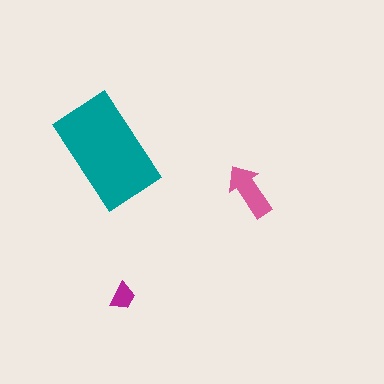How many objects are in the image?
There are 3 objects in the image.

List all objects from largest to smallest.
The teal rectangle, the pink arrow, the magenta trapezoid.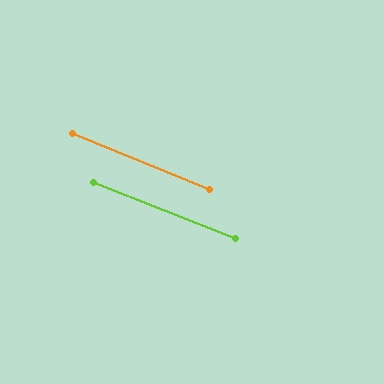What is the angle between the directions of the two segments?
Approximately 1 degree.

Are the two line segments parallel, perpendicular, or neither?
Parallel — their directions differ by only 0.9°.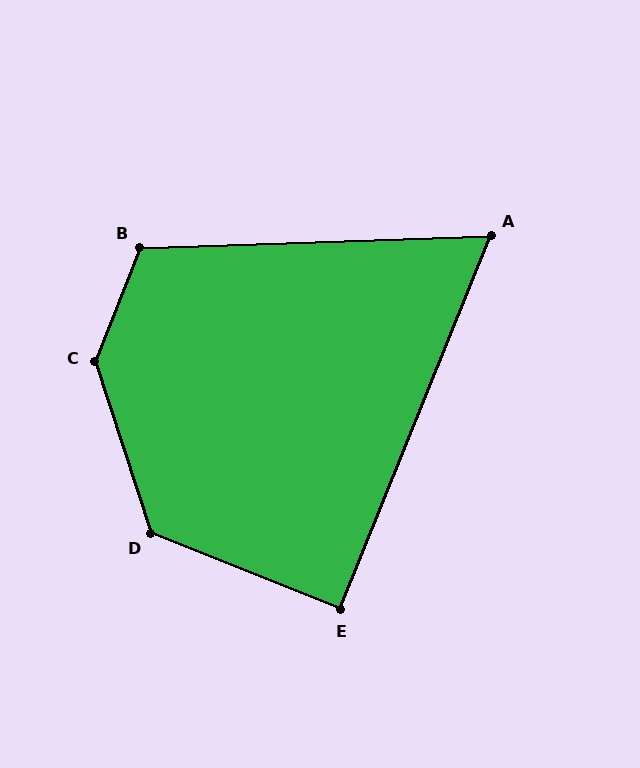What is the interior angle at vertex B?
Approximately 113 degrees (obtuse).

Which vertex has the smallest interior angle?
A, at approximately 66 degrees.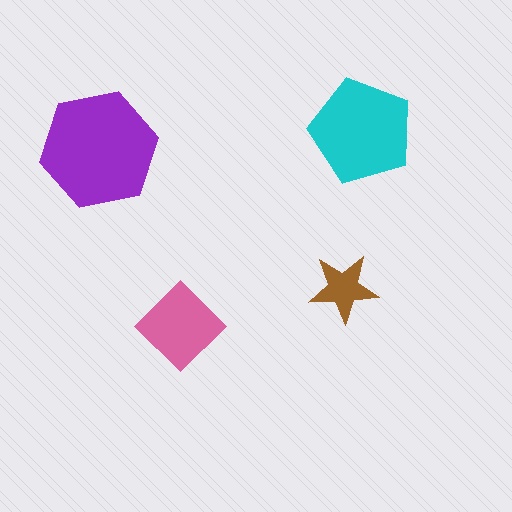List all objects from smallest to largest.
The brown star, the pink diamond, the cyan pentagon, the purple hexagon.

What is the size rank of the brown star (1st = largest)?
4th.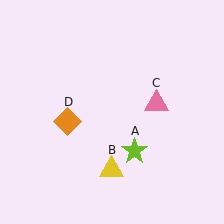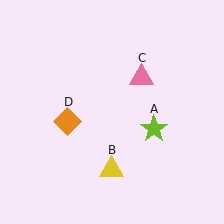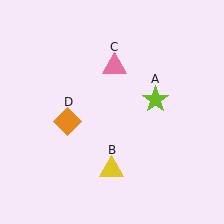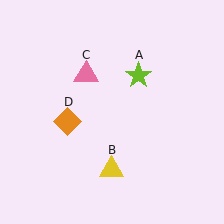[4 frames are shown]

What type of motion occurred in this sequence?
The lime star (object A), pink triangle (object C) rotated counterclockwise around the center of the scene.